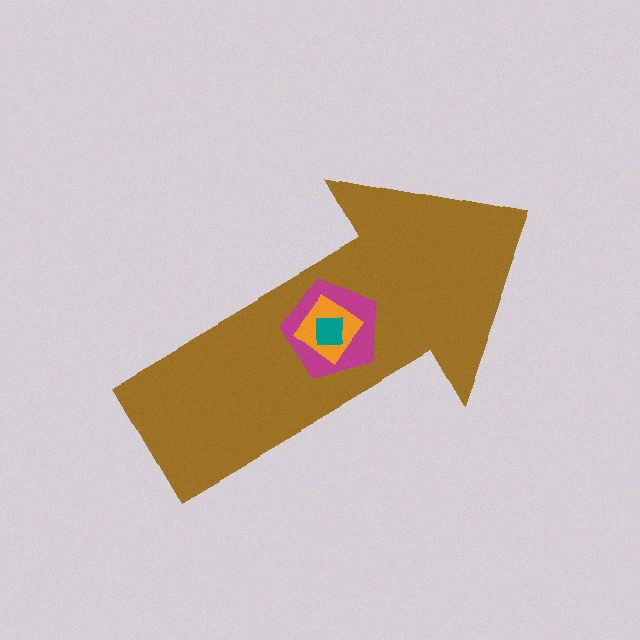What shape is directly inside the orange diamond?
The teal square.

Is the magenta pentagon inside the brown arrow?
Yes.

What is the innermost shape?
The teal square.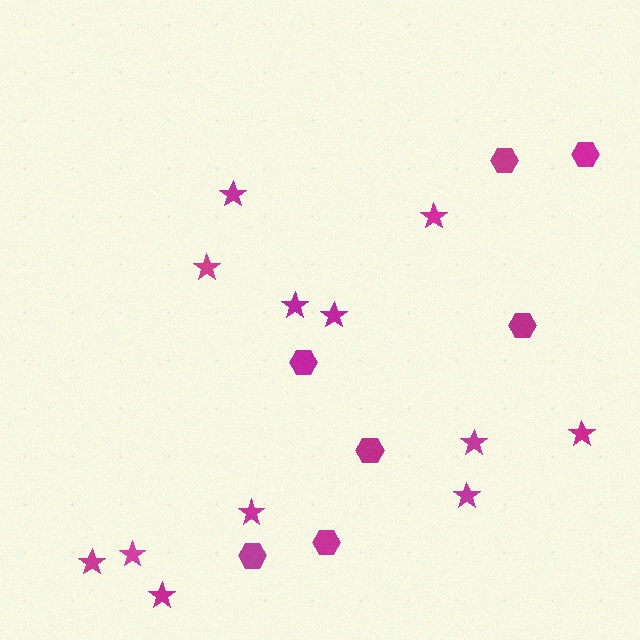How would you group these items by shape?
There are 2 groups: one group of stars (12) and one group of hexagons (7).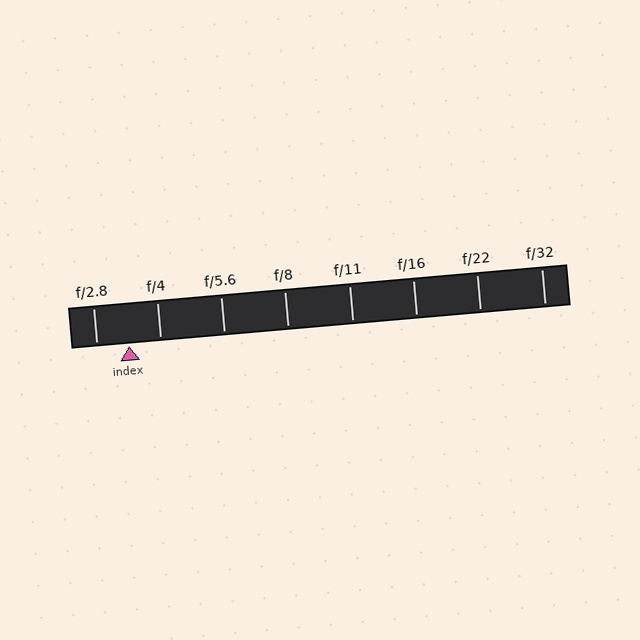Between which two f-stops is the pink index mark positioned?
The index mark is between f/2.8 and f/4.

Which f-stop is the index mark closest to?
The index mark is closest to f/4.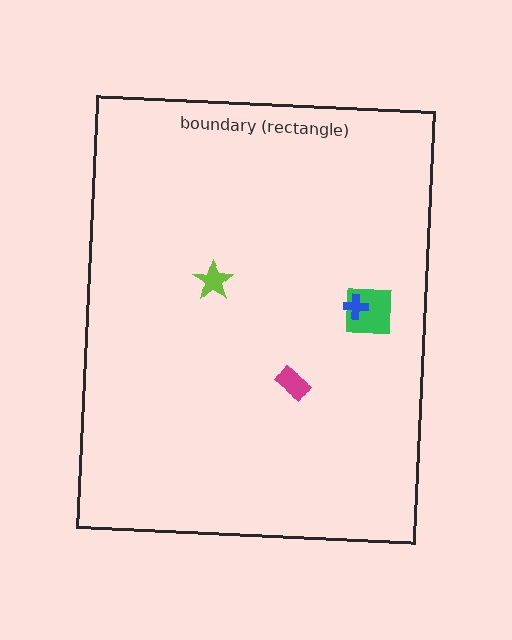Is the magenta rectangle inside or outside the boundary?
Inside.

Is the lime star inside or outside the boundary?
Inside.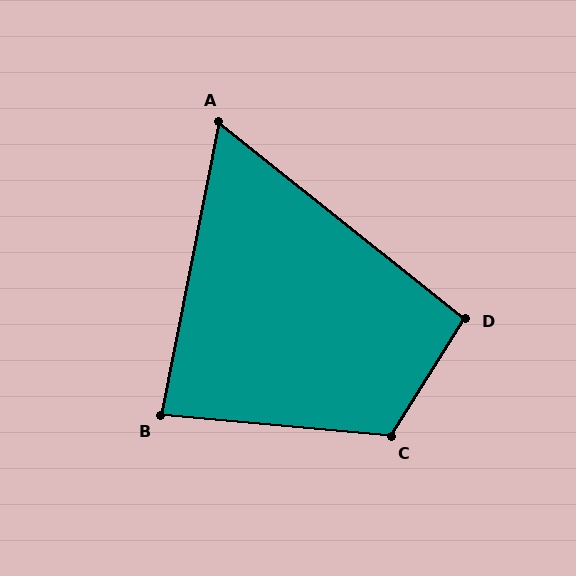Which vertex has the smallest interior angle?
A, at approximately 63 degrees.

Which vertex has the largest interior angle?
C, at approximately 117 degrees.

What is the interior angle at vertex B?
Approximately 84 degrees (acute).